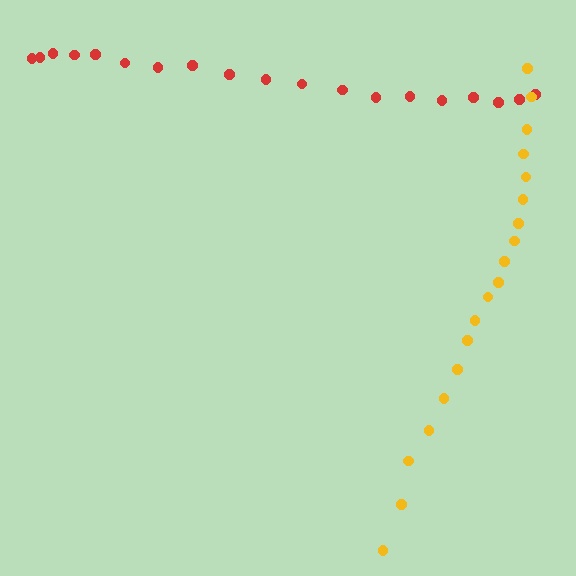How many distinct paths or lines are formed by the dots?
There are 2 distinct paths.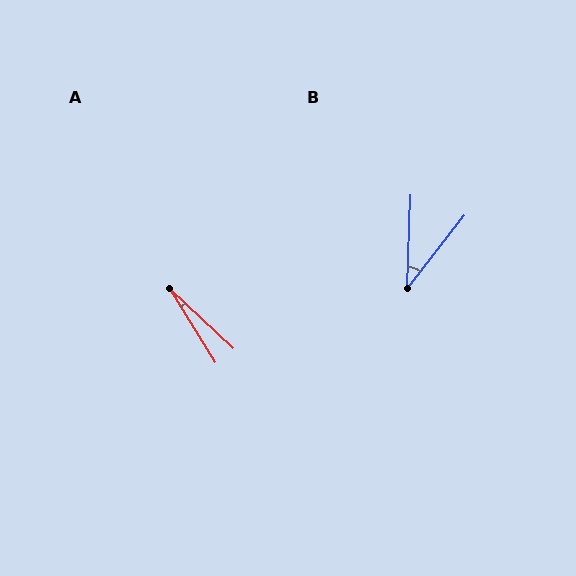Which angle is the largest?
B, at approximately 36 degrees.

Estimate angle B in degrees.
Approximately 36 degrees.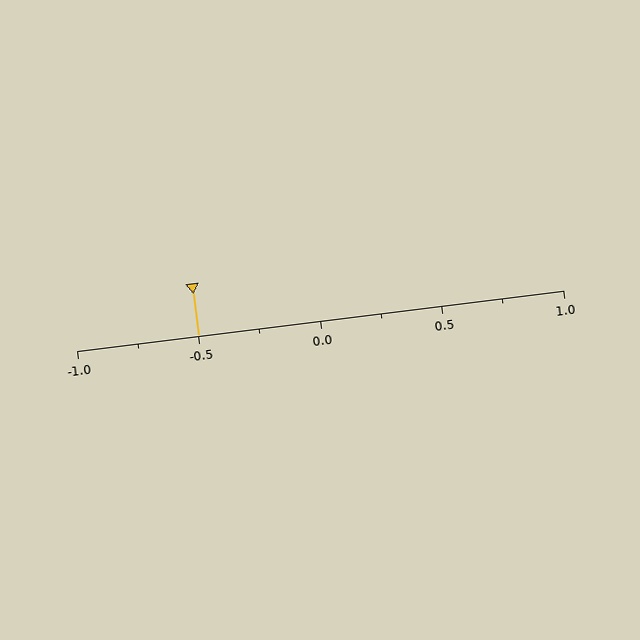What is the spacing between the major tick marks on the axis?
The major ticks are spaced 0.5 apart.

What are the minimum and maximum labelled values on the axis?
The axis runs from -1.0 to 1.0.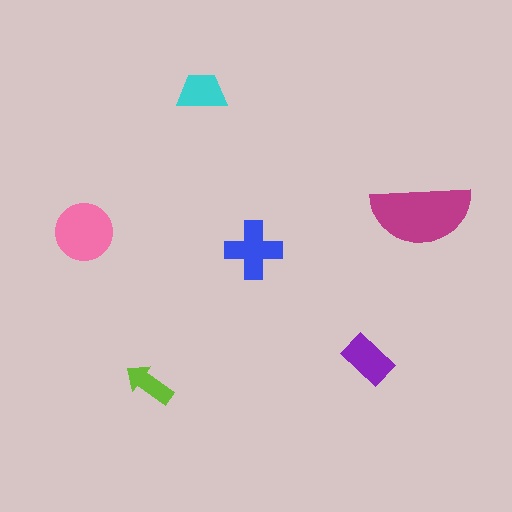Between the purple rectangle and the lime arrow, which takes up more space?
The purple rectangle.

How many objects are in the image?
There are 6 objects in the image.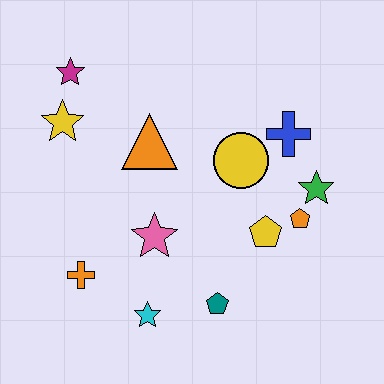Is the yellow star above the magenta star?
No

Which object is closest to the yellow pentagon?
The orange pentagon is closest to the yellow pentagon.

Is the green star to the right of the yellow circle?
Yes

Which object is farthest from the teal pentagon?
The magenta star is farthest from the teal pentagon.